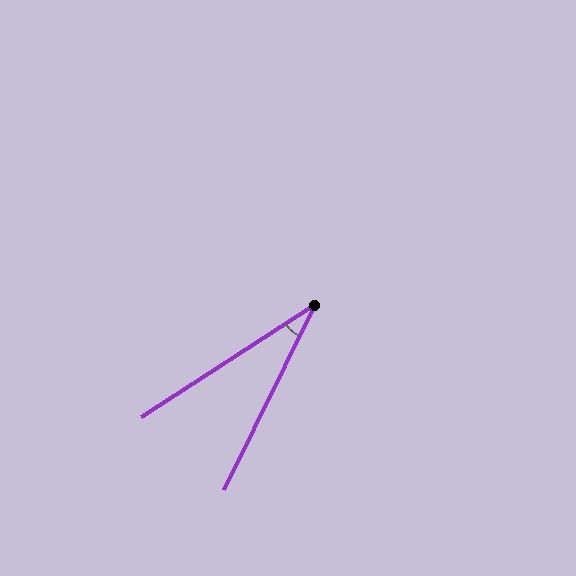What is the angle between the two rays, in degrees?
Approximately 31 degrees.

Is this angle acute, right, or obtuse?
It is acute.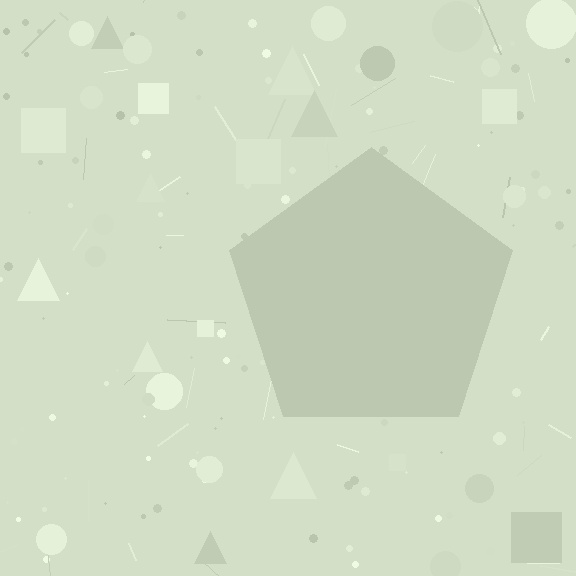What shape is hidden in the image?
A pentagon is hidden in the image.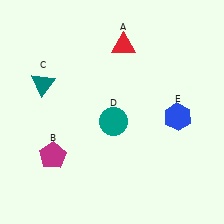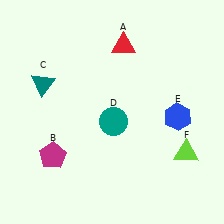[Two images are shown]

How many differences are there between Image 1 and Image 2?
There is 1 difference between the two images.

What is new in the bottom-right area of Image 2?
A lime triangle (F) was added in the bottom-right area of Image 2.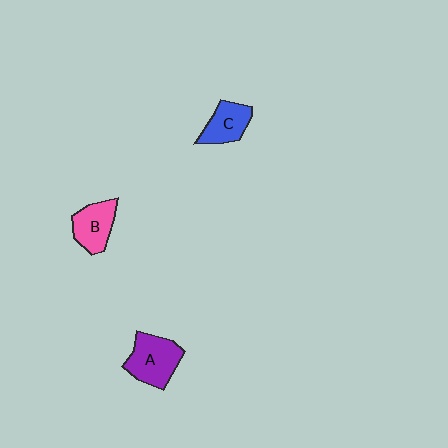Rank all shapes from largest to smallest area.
From largest to smallest: A (purple), B (pink), C (blue).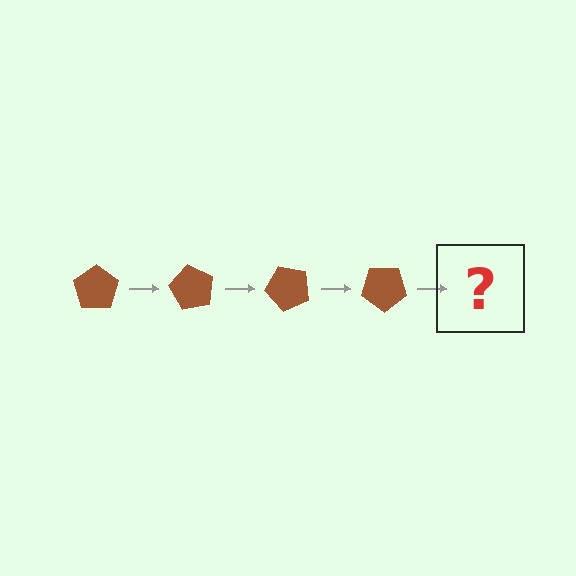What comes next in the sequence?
The next element should be a brown pentagon rotated 240 degrees.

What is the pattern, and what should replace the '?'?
The pattern is that the pentagon rotates 60 degrees each step. The '?' should be a brown pentagon rotated 240 degrees.